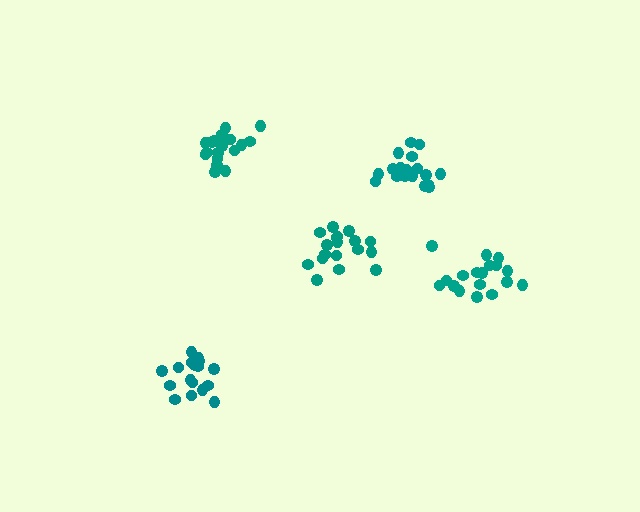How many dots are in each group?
Group 1: 18 dots, Group 2: 19 dots, Group 3: 19 dots, Group 4: 18 dots, Group 5: 17 dots (91 total).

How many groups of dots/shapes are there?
There are 5 groups.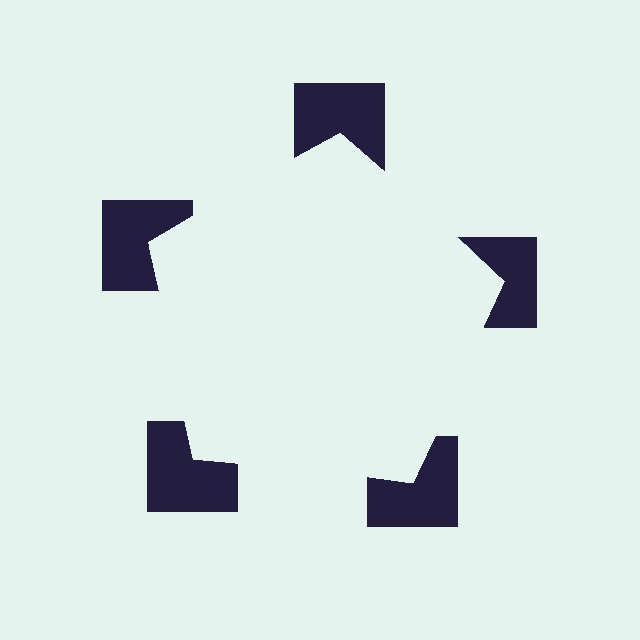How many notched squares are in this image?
There are 5 — one at each vertex of the illusory pentagon.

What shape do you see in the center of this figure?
An illusory pentagon — its edges are inferred from the aligned wedge cuts in the notched squares, not physically drawn.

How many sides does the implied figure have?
5 sides.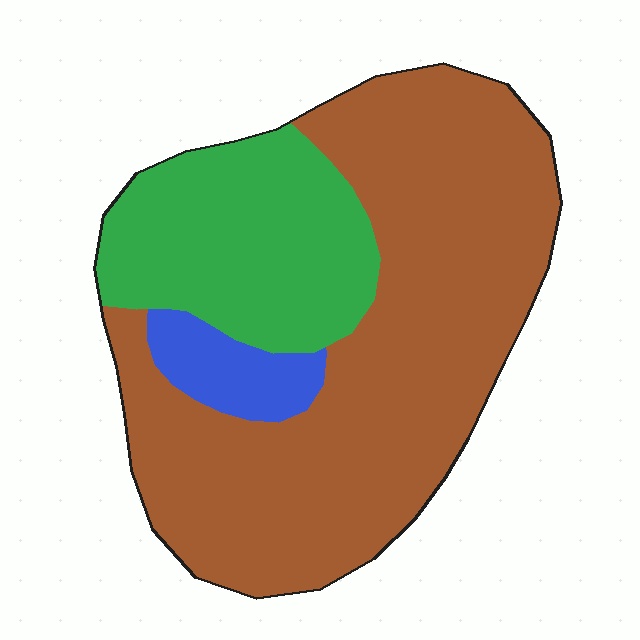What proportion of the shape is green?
Green covers about 25% of the shape.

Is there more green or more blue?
Green.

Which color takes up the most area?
Brown, at roughly 65%.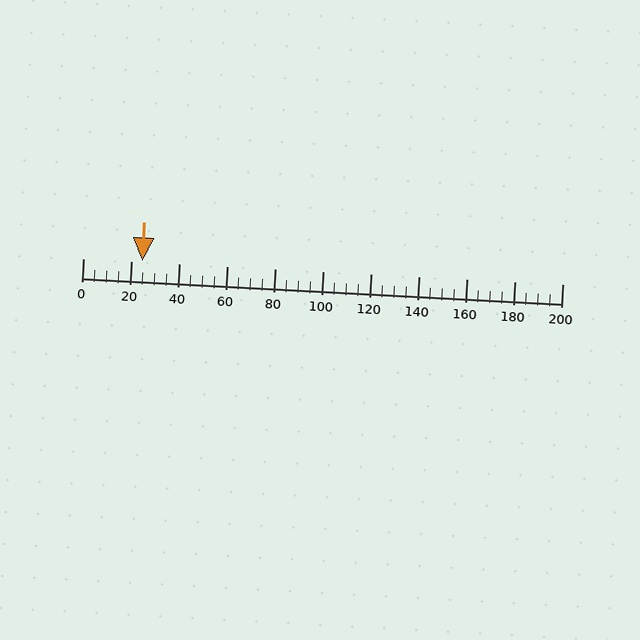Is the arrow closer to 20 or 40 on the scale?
The arrow is closer to 20.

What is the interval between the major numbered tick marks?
The major tick marks are spaced 20 units apart.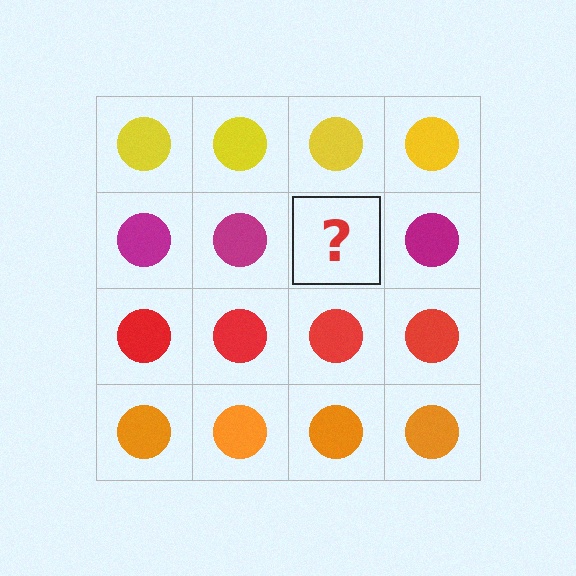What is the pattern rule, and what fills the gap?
The rule is that each row has a consistent color. The gap should be filled with a magenta circle.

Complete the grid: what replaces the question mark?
The question mark should be replaced with a magenta circle.